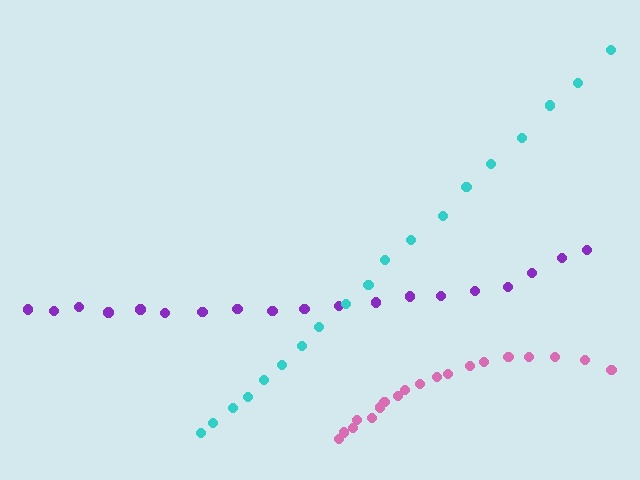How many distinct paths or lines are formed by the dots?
There are 3 distinct paths.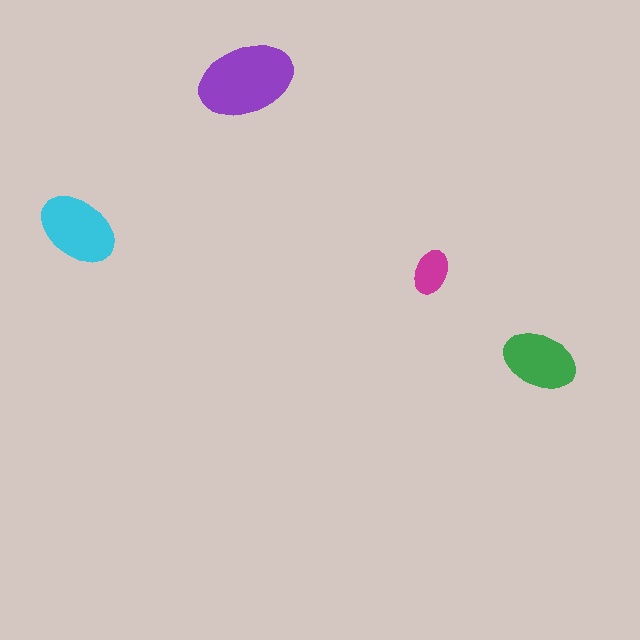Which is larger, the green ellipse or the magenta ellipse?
The green one.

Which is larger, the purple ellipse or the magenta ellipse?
The purple one.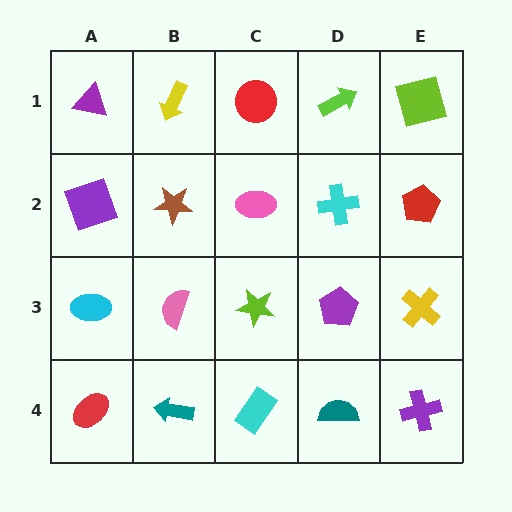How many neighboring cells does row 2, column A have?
3.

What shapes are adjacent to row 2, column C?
A red circle (row 1, column C), a lime star (row 3, column C), a brown star (row 2, column B), a cyan cross (row 2, column D).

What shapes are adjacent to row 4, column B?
A pink semicircle (row 3, column B), a red ellipse (row 4, column A), a cyan rectangle (row 4, column C).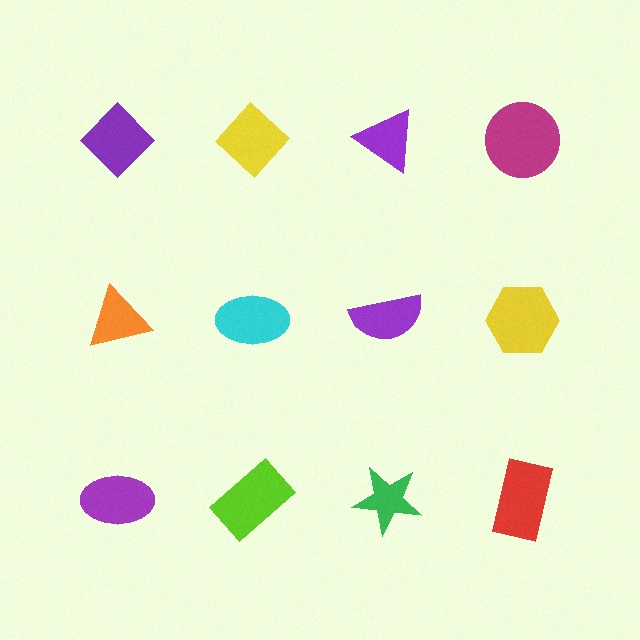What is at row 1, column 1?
A purple diamond.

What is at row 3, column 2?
A lime rectangle.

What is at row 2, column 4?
A yellow hexagon.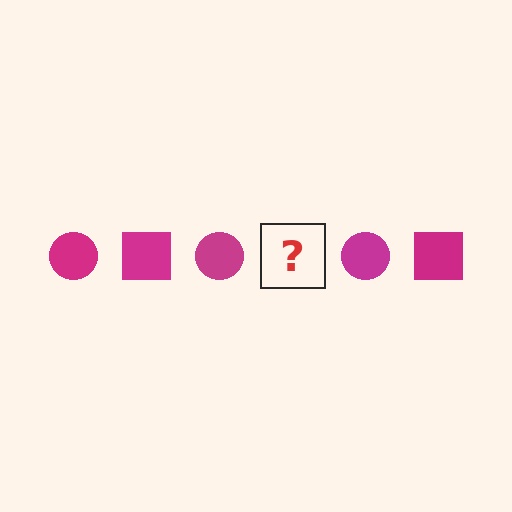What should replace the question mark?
The question mark should be replaced with a magenta square.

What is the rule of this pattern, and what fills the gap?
The rule is that the pattern cycles through circle, square shapes in magenta. The gap should be filled with a magenta square.